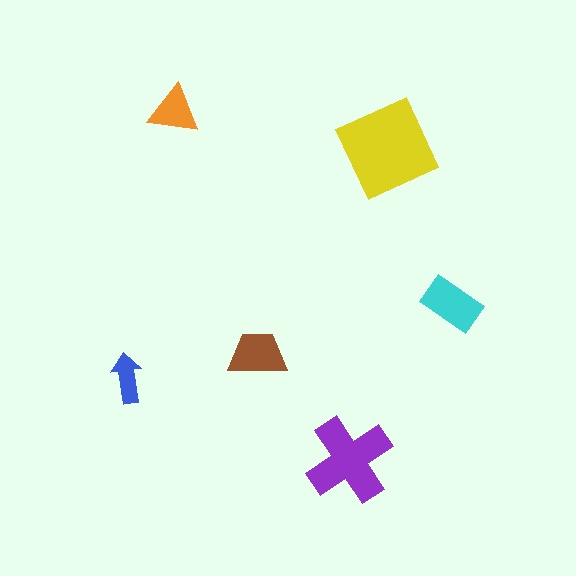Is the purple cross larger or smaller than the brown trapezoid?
Larger.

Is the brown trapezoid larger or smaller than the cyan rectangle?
Smaller.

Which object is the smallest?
The blue arrow.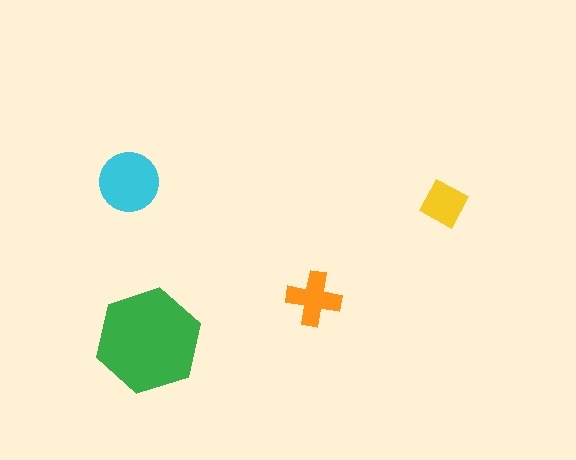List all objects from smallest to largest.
The yellow square, the orange cross, the cyan circle, the green hexagon.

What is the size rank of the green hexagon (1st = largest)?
1st.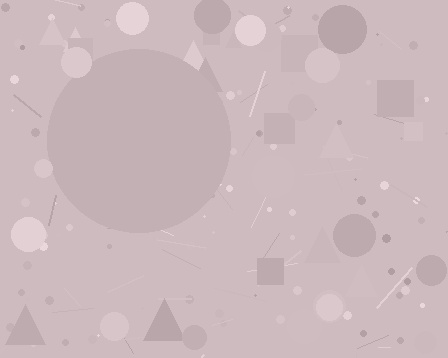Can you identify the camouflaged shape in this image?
The camouflaged shape is a circle.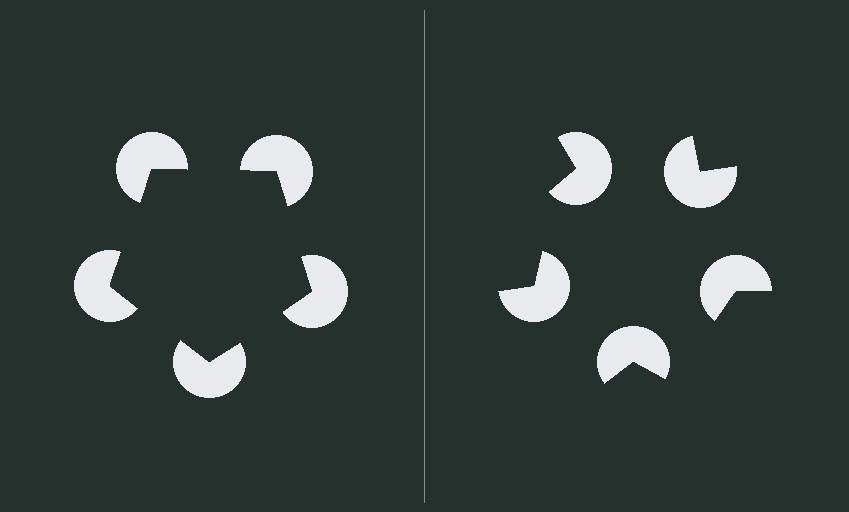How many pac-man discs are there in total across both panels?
10 — 5 on each side.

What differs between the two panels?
The pac-man discs are positioned identically on both sides; only the wedge orientations differ. On the left they align to a pentagon; on the right they are misaligned.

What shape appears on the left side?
An illusory pentagon.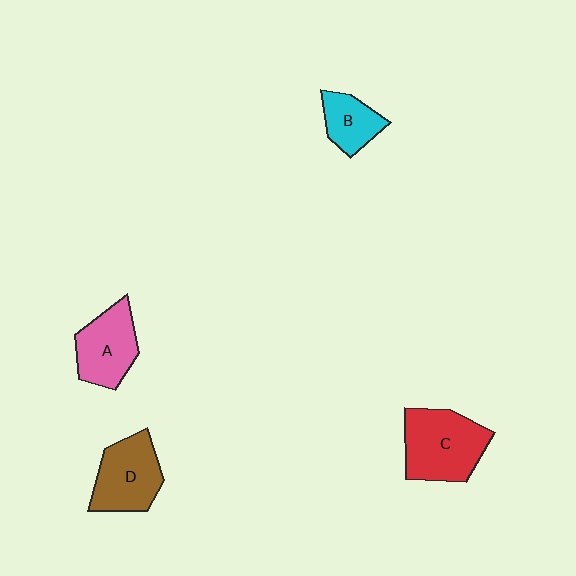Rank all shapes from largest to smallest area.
From largest to smallest: C (red), D (brown), A (pink), B (cyan).